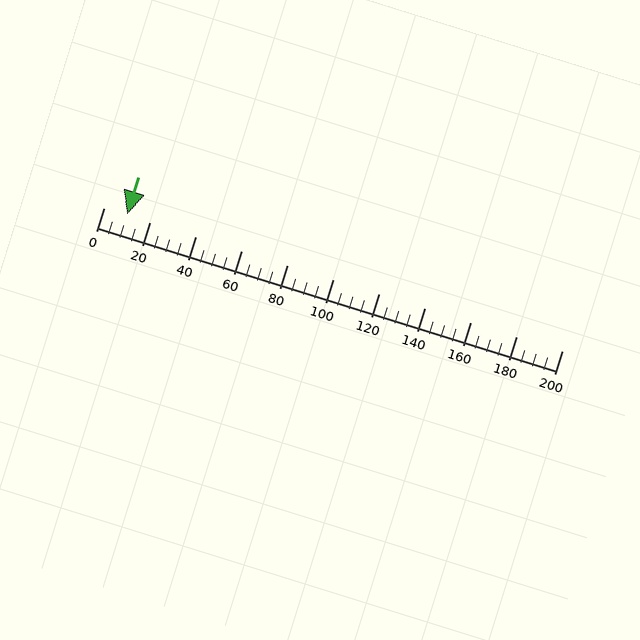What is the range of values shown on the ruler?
The ruler shows values from 0 to 200.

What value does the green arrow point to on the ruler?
The green arrow points to approximately 10.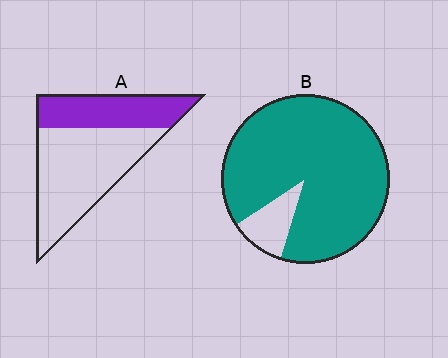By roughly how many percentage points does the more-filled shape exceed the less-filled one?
By roughly 55 percentage points (B over A).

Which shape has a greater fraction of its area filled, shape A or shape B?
Shape B.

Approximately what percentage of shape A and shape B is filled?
A is approximately 35% and B is approximately 90%.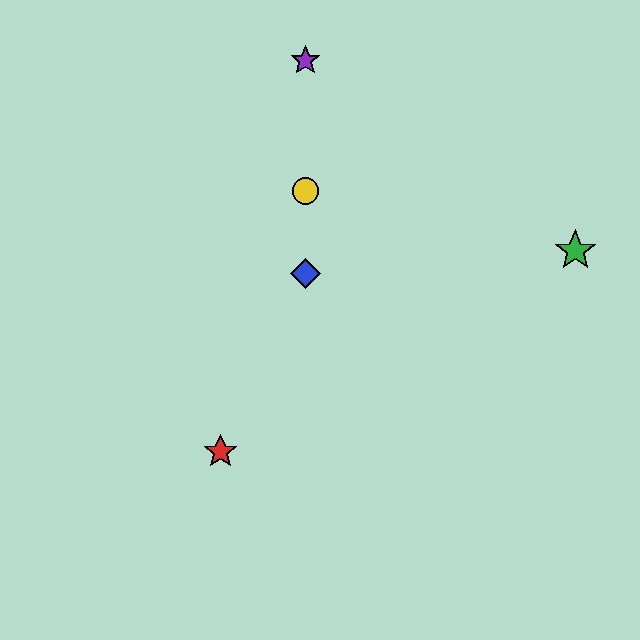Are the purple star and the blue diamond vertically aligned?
Yes, both are at x≈305.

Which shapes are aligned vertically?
The blue diamond, the yellow circle, the purple star are aligned vertically.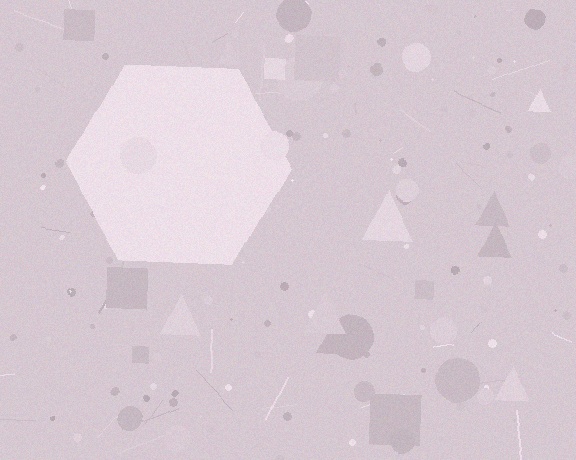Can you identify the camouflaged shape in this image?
The camouflaged shape is a hexagon.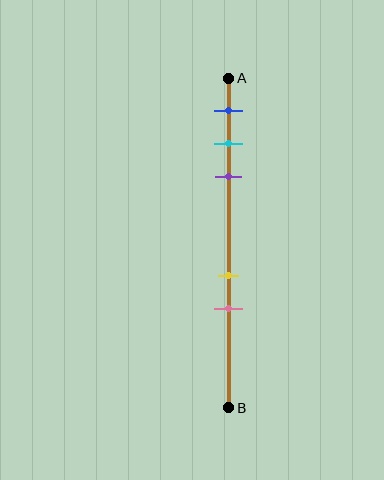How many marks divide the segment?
There are 5 marks dividing the segment.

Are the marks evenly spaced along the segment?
No, the marks are not evenly spaced.